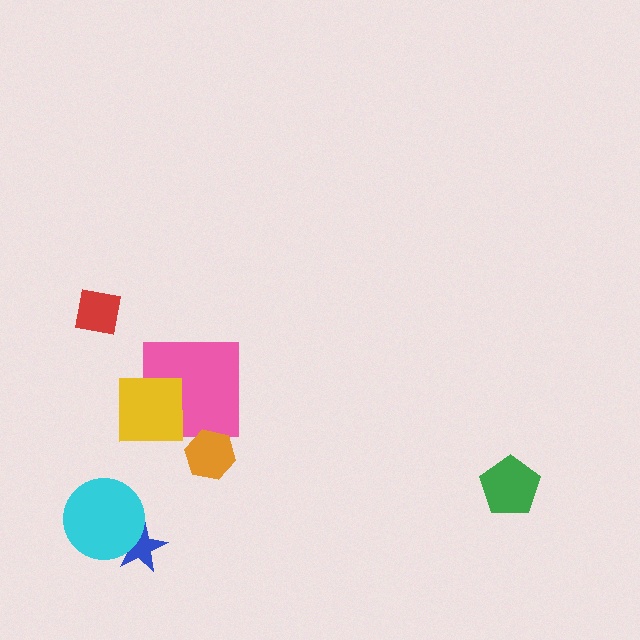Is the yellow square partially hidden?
No, no other shape covers it.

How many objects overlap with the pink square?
1 object overlaps with the pink square.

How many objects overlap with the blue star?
1 object overlaps with the blue star.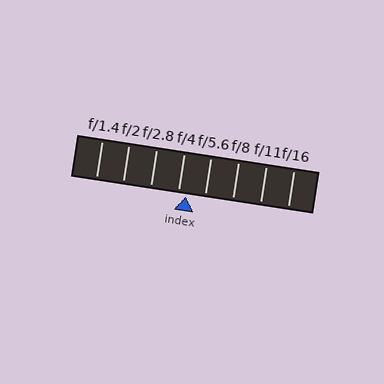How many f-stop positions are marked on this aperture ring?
There are 8 f-stop positions marked.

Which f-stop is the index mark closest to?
The index mark is closest to f/4.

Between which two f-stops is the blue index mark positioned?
The index mark is between f/4 and f/5.6.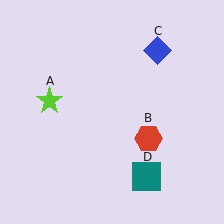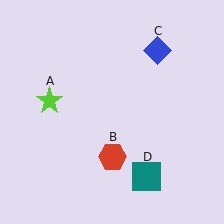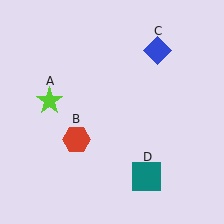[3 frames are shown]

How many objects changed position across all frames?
1 object changed position: red hexagon (object B).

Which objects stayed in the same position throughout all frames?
Lime star (object A) and blue diamond (object C) and teal square (object D) remained stationary.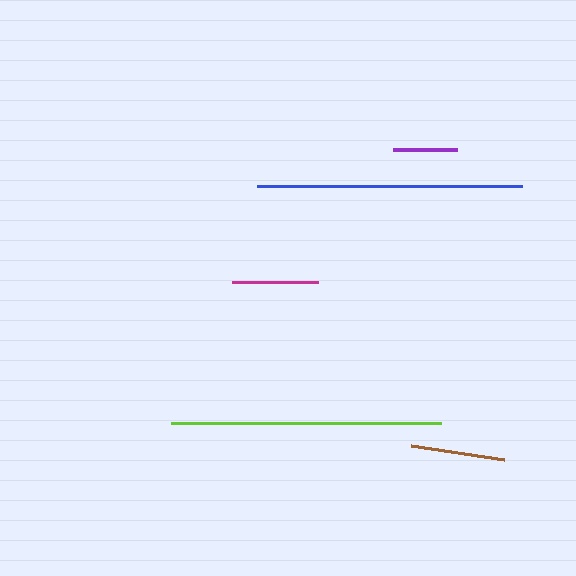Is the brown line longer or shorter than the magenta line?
The brown line is longer than the magenta line.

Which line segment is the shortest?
The purple line is the shortest at approximately 64 pixels.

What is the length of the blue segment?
The blue segment is approximately 265 pixels long.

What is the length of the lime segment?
The lime segment is approximately 270 pixels long.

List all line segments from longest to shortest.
From longest to shortest: lime, blue, brown, magenta, purple.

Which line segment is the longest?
The lime line is the longest at approximately 270 pixels.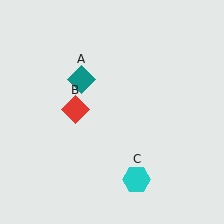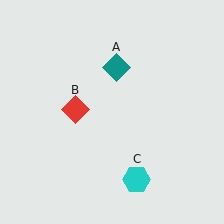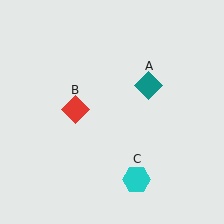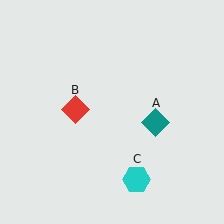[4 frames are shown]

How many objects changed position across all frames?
1 object changed position: teal diamond (object A).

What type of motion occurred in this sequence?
The teal diamond (object A) rotated clockwise around the center of the scene.